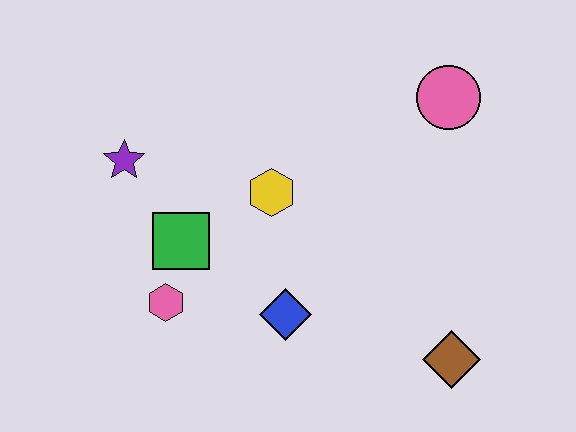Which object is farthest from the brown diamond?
The purple star is farthest from the brown diamond.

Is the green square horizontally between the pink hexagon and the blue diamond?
Yes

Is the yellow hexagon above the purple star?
No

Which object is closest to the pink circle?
The yellow hexagon is closest to the pink circle.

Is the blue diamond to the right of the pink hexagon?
Yes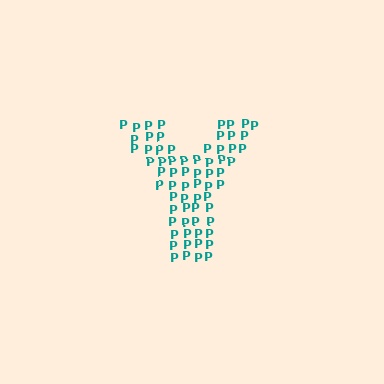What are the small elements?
The small elements are letter P's.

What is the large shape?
The large shape is the letter Y.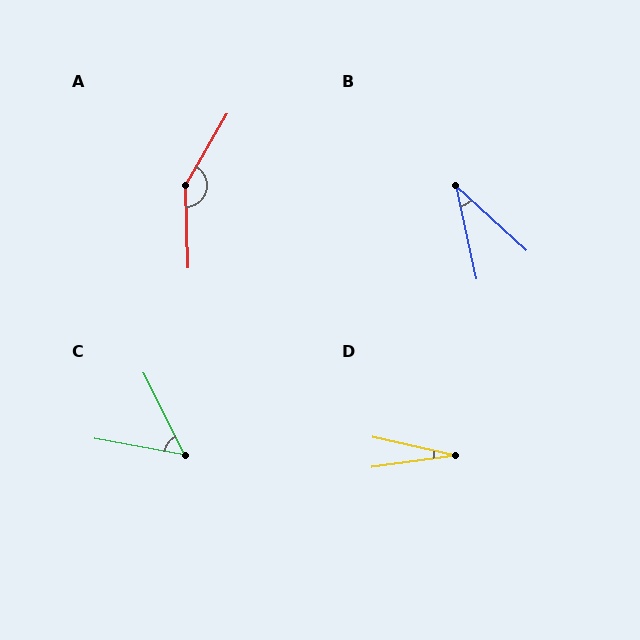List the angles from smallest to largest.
D (21°), B (35°), C (53°), A (148°).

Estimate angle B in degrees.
Approximately 35 degrees.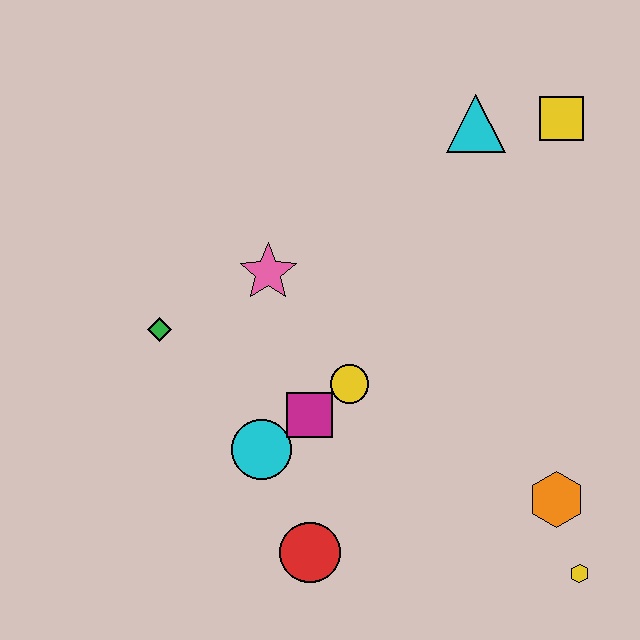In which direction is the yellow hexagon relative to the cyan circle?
The yellow hexagon is to the right of the cyan circle.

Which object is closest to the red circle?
The cyan circle is closest to the red circle.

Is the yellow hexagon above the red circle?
No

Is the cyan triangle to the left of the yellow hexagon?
Yes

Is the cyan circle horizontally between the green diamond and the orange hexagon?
Yes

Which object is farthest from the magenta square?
The yellow square is farthest from the magenta square.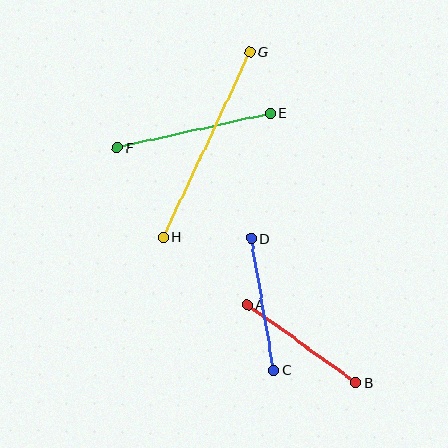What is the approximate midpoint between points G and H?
The midpoint is at approximately (206, 144) pixels.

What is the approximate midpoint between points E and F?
The midpoint is at approximately (194, 130) pixels.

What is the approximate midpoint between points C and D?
The midpoint is at approximately (262, 304) pixels.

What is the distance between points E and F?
The distance is approximately 157 pixels.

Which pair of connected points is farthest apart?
Points G and H are farthest apart.